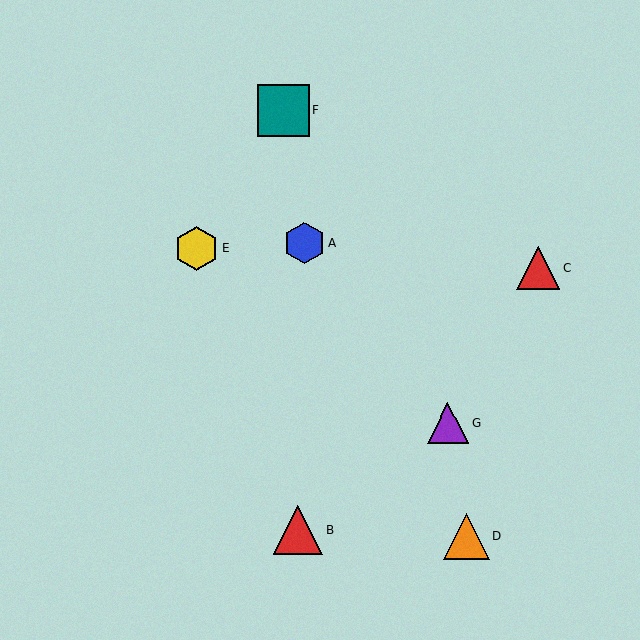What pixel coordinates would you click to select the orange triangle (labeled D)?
Click at (466, 536) to select the orange triangle D.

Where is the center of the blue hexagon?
The center of the blue hexagon is at (304, 243).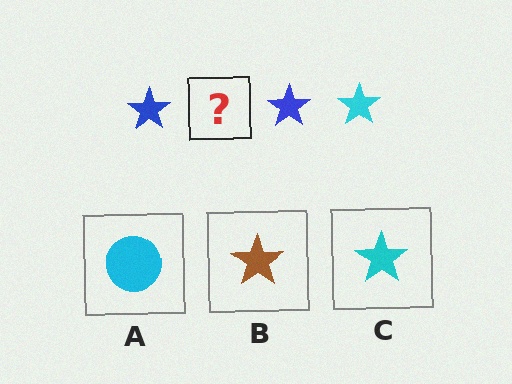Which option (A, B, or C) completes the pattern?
C.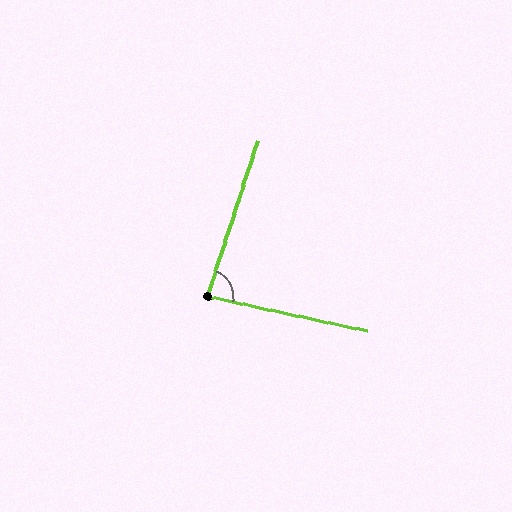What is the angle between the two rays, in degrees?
Approximately 84 degrees.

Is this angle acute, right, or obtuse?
It is acute.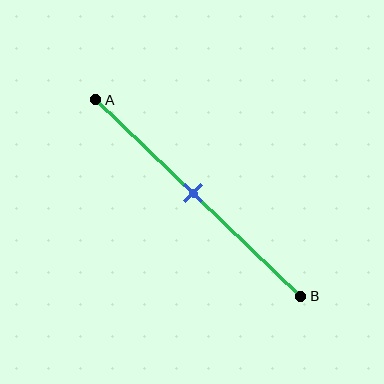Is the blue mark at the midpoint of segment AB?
Yes, the mark is approximately at the midpoint.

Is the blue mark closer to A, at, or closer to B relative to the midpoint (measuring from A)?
The blue mark is approximately at the midpoint of segment AB.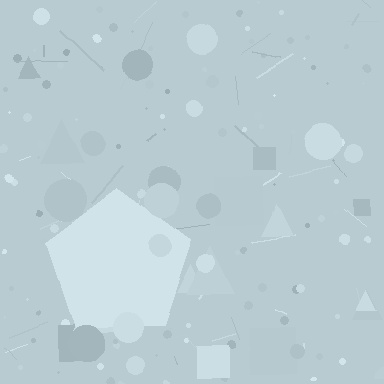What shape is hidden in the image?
A pentagon is hidden in the image.